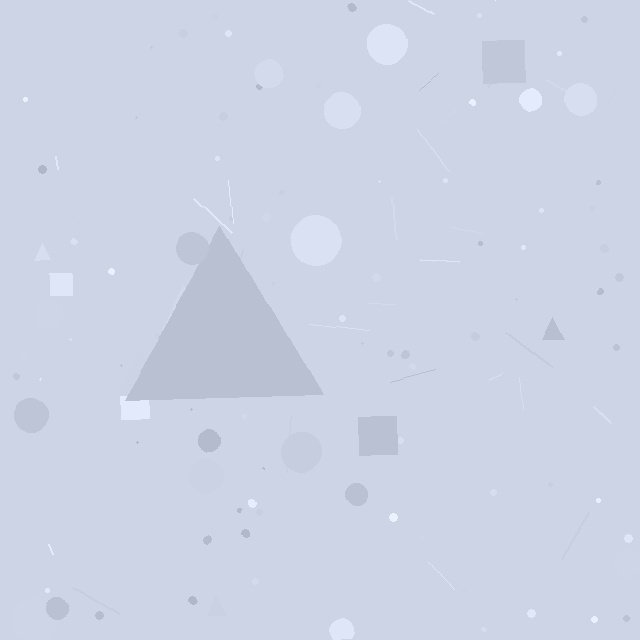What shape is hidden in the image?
A triangle is hidden in the image.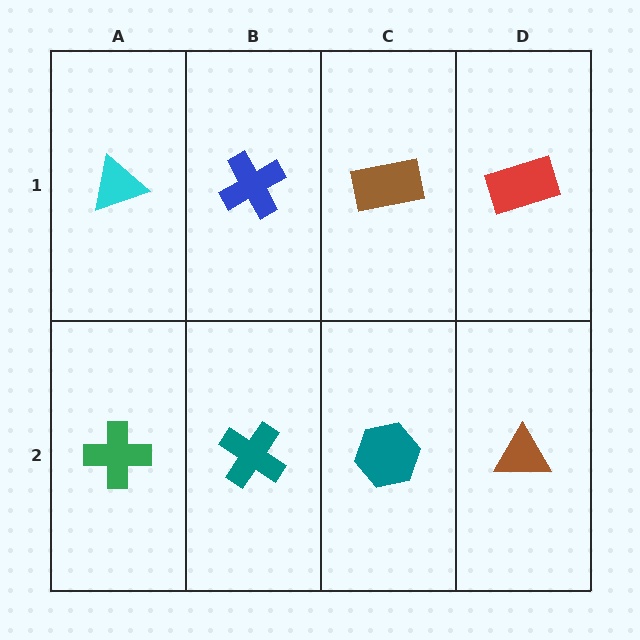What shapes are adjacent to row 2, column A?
A cyan triangle (row 1, column A), a teal cross (row 2, column B).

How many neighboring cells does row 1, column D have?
2.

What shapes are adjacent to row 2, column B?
A blue cross (row 1, column B), a green cross (row 2, column A), a teal hexagon (row 2, column C).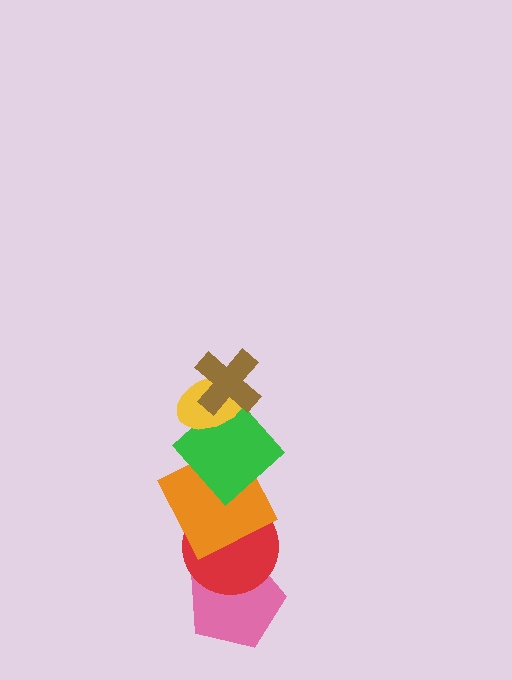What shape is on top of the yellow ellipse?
The brown cross is on top of the yellow ellipse.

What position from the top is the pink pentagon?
The pink pentagon is 6th from the top.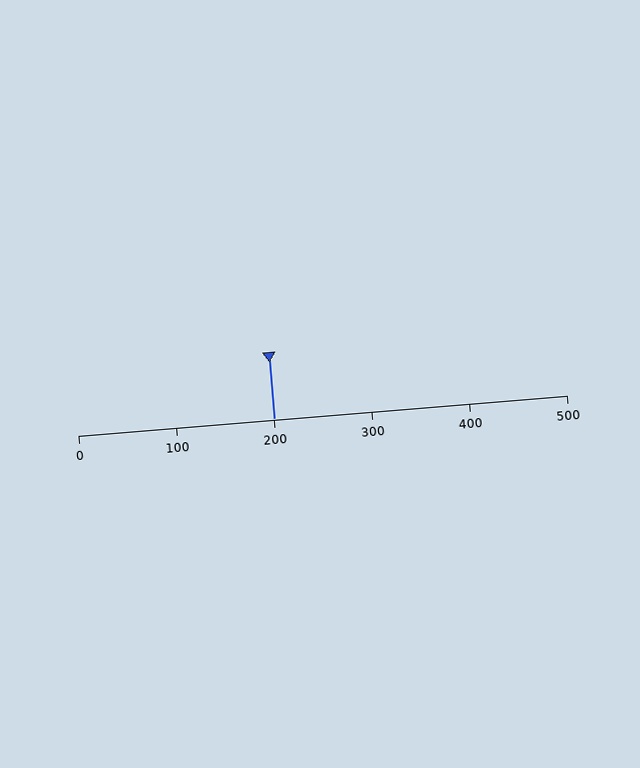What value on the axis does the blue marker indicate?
The marker indicates approximately 200.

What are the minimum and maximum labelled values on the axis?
The axis runs from 0 to 500.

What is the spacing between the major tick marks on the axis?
The major ticks are spaced 100 apart.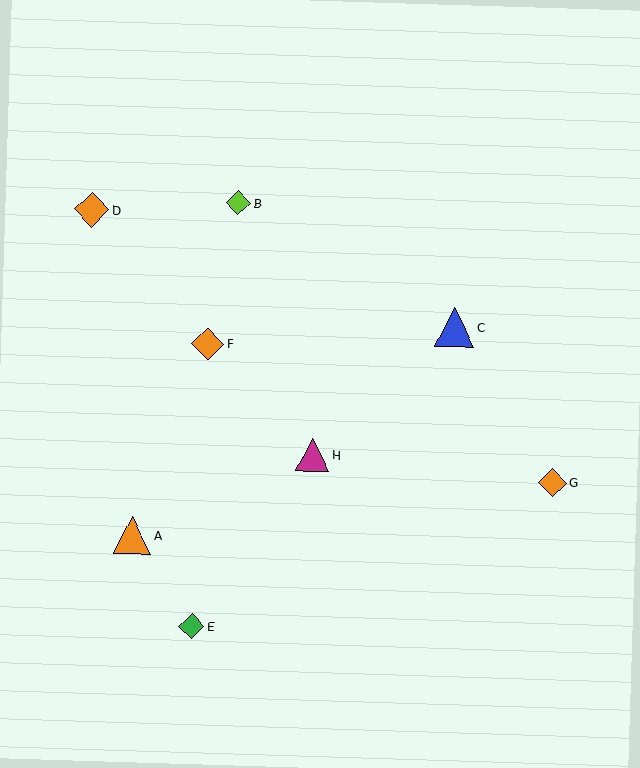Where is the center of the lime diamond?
The center of the lime diamond is at (238, 203).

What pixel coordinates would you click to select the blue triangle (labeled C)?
Click at (455, 327) to select the blue triangle C.